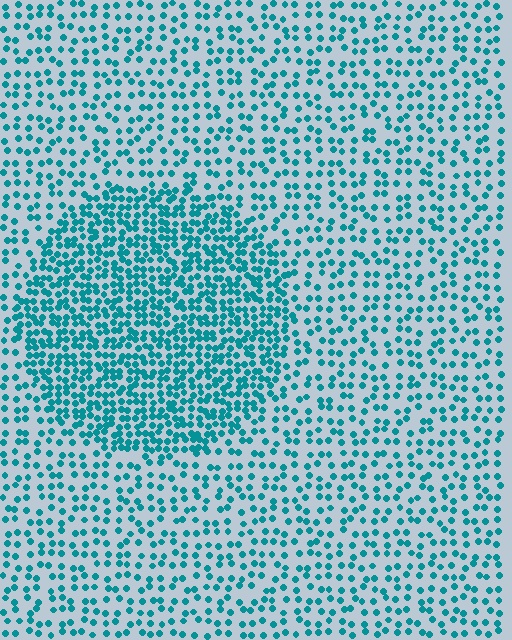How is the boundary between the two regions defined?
The boundary is defined by a change in element density (approximately 2.1x ratio). All elements are the same color, size, and shape.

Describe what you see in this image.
The image contains small teal elements arranged at two different densities. A circle-shaped region is visible where the elements are more densely packed than the surrounding area.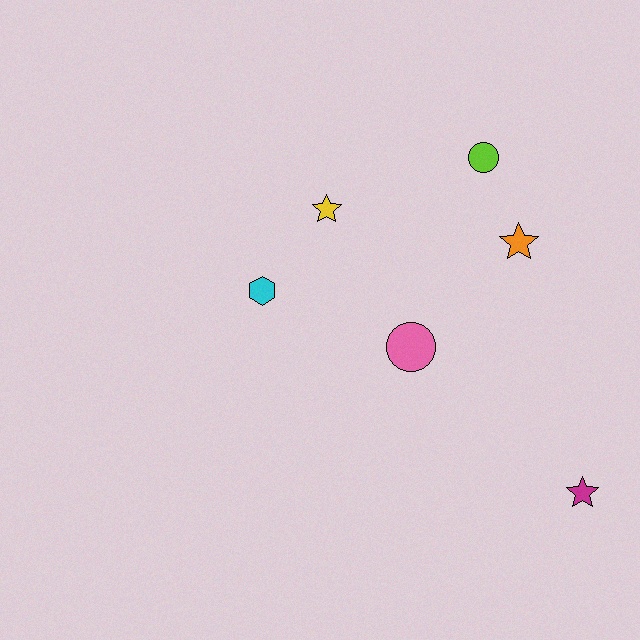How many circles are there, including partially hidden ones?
There are 2 circles.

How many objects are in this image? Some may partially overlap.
There are 6 objects.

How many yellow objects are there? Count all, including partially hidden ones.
There is 1 yellow object.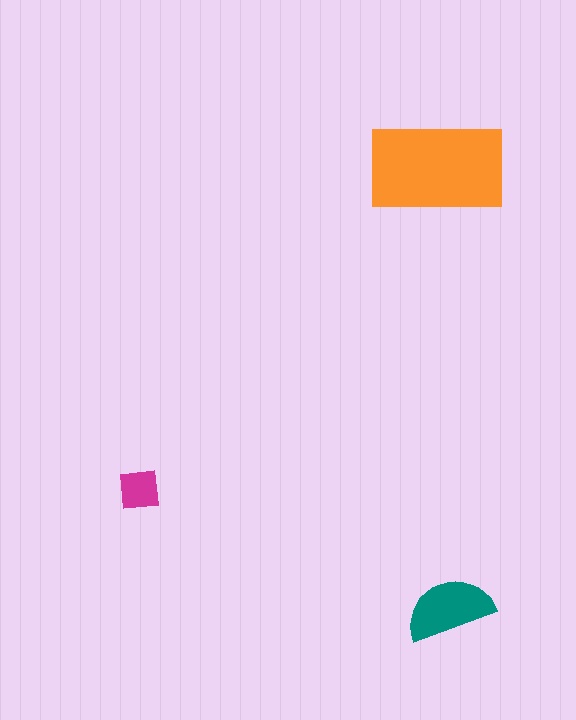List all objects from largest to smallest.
The orange rectangle, the teal semicircle, the magenta square.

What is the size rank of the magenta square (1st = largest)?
3rd.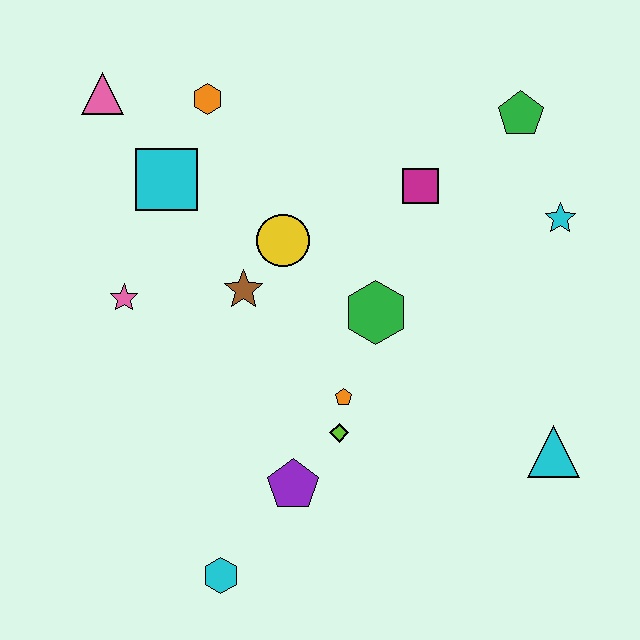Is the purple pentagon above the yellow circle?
No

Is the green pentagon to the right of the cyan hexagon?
Yes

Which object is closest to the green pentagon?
The cyan star is closest to the green pentagon.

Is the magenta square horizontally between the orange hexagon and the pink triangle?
No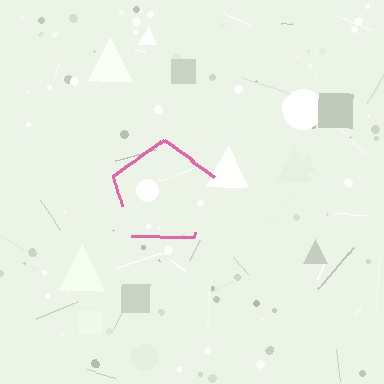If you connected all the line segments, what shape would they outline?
They would outline a pentagon.